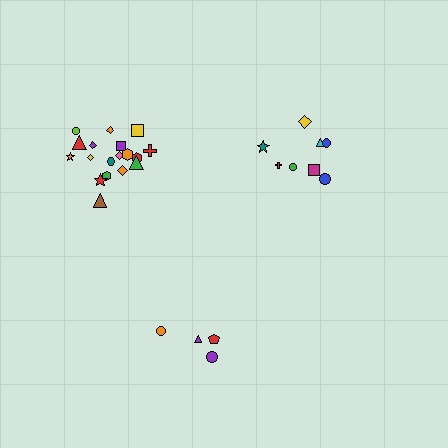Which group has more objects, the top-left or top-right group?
The top-left group.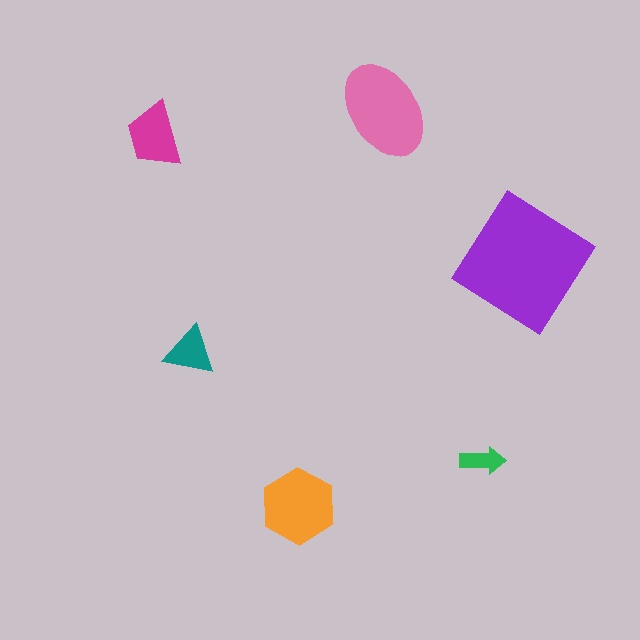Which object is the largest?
The purple diamond.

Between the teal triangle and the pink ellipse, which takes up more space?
The pink ellipse.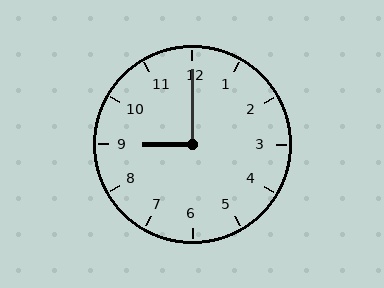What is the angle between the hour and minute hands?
Approximately 90 degrees.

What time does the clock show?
9:00.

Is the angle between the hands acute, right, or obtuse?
It is right.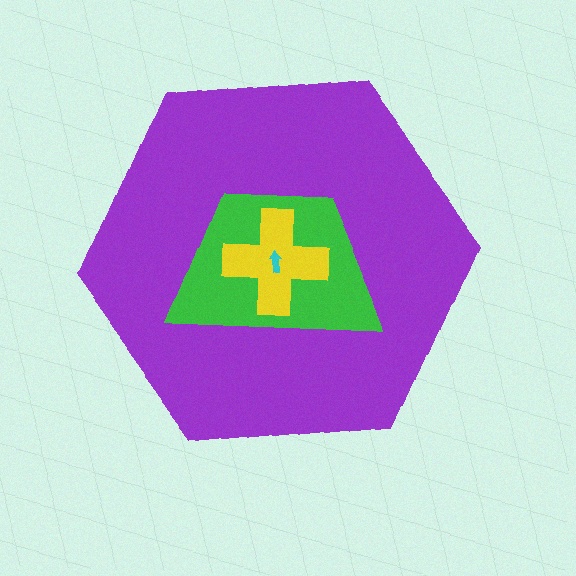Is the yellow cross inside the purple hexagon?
Yes.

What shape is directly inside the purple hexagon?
The green trapezoid.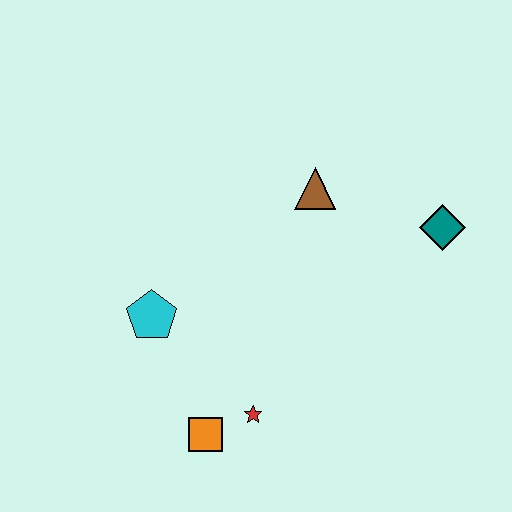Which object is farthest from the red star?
The teal diamond is farthest from the red star.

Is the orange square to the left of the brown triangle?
Yes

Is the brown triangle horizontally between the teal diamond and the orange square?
Yes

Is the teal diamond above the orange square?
Yes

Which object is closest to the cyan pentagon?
The orange square is closest to the cyan pentagon.